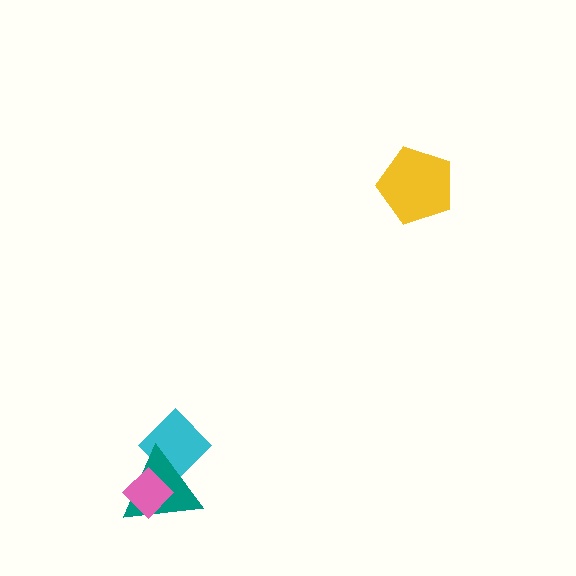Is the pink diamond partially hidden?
No, no other shape covers it.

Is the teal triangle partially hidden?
Yes, it is partially covered by another shape.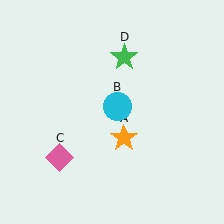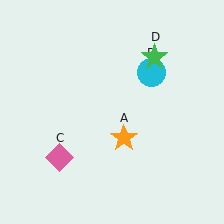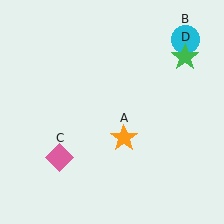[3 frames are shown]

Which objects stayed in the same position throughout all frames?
Orange star (object A) and pink diamond (object C) remained stationary.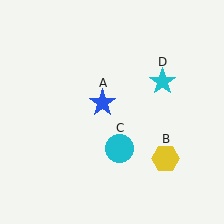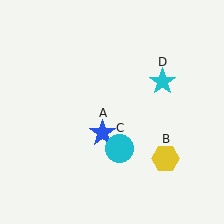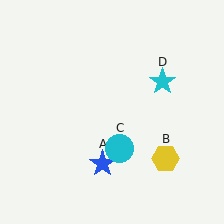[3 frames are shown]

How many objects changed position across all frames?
1 object changed position: blue star (object A).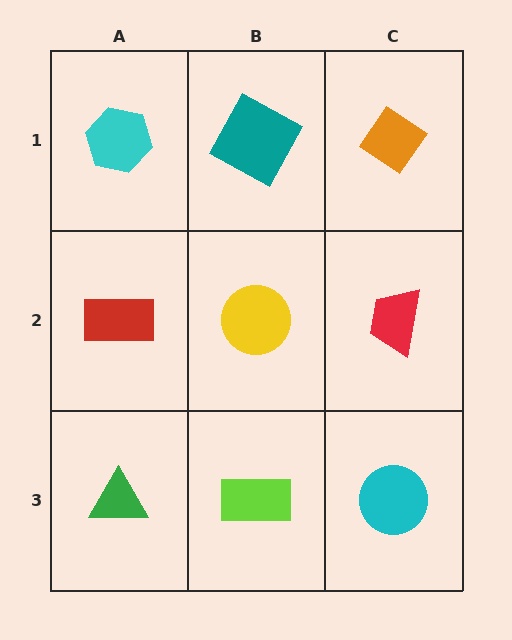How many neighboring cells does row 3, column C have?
2.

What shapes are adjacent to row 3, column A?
A red rectangle (row 2, column A), a lime rectangle (row 3, column B).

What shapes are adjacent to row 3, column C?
A red trapezoid (row 2, column C), a lime rectangle (row 3, column B).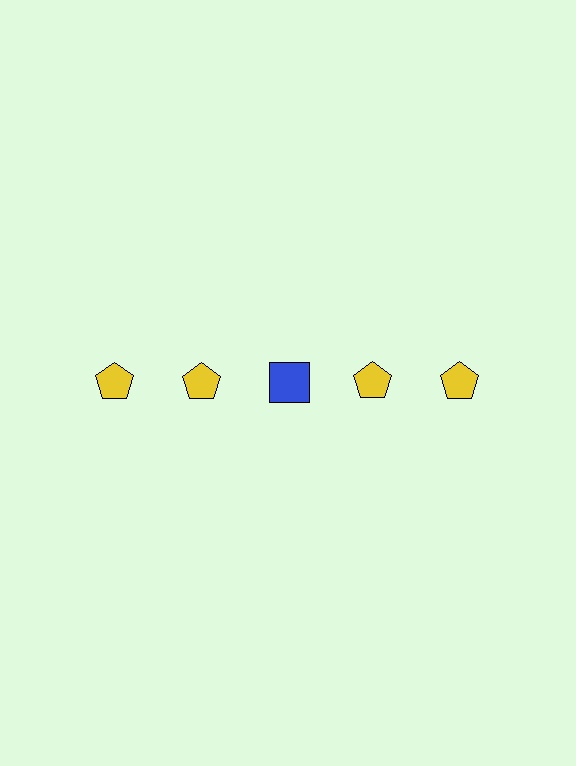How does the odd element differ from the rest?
It differs in both color (blue instead of yellow) and shape (square instead of pentagon).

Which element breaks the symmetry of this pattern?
The blue square in the top row, center column breaks the symmetry. All other shapes are yellow pentagons.